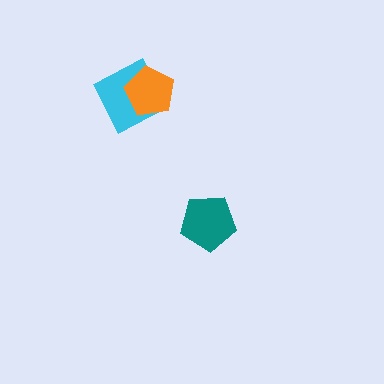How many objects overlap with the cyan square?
1 object overlaps with the cyan square.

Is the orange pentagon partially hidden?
No, no other shape covers it.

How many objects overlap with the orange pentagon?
1 object overlaps with the orange pentagon.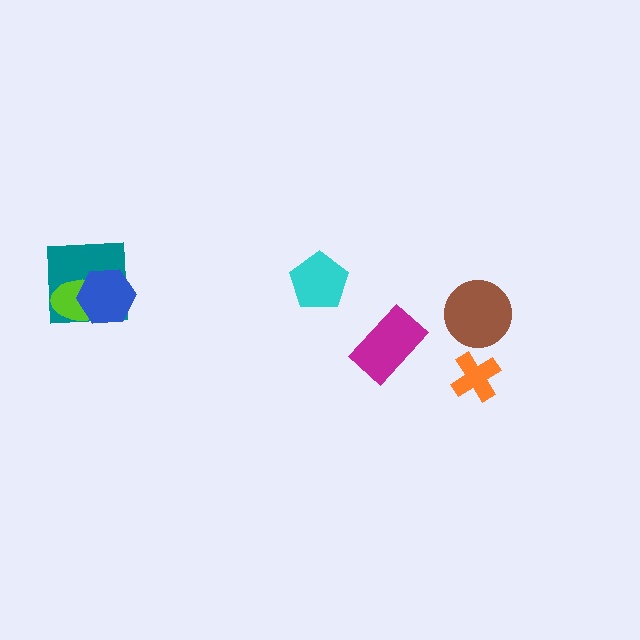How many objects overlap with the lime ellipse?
2 objects overlap with the lime ellipse.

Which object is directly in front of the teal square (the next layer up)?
The lime ellipse is directly in front of the teal square.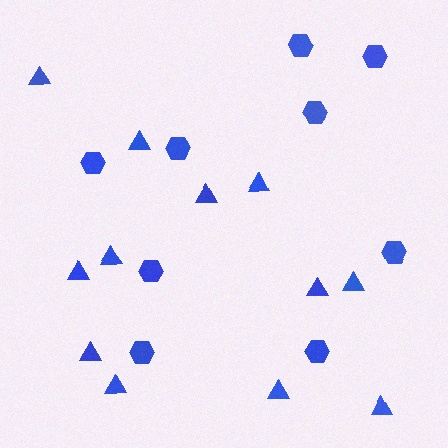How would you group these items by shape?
There are 2 groups: one group of hexagons (9) and one group of triangles (12).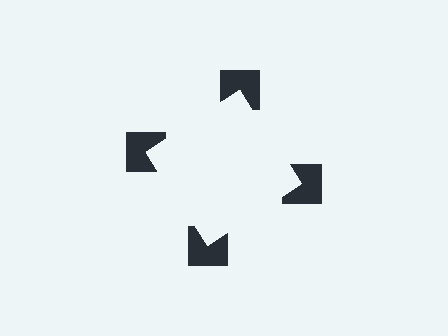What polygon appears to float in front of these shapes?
An illusory square — its edges are inferred from the aligned wedge cuts in the notched squares, not physically drawn.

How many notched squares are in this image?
There are 4 — one at each vertex of the illusory square.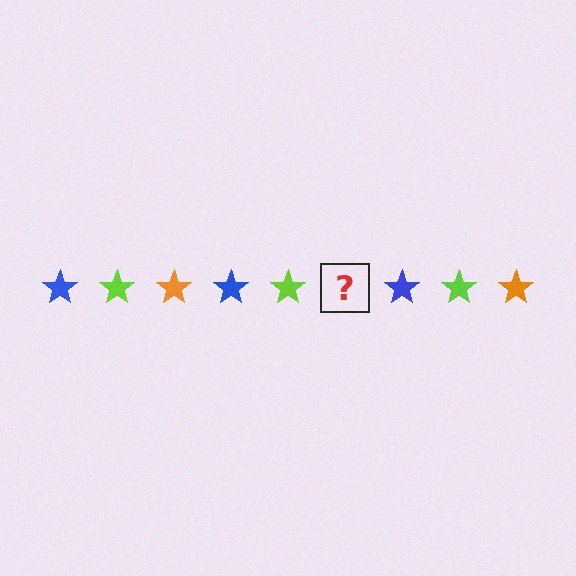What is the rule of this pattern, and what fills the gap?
The rule is that the pattern cycles through blue, lime, orange stars. The gap should be filled with an orange star.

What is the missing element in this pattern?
The missing element is an orange star.